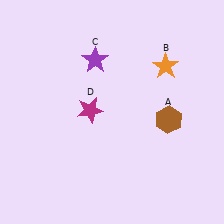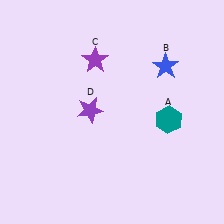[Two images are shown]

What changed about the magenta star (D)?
In Image 1, D is magenta. In Image 2, it changed to purple.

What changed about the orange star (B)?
In Image 1, B is orange. In Image 2, it changed to blue.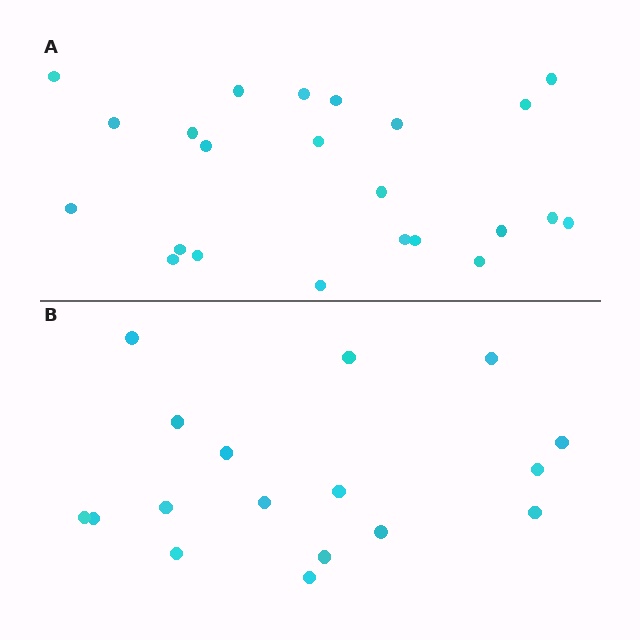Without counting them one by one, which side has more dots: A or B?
Region A (the top region) has more dots.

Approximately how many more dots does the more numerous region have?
Region A has about 6 more dots than region B.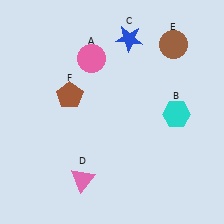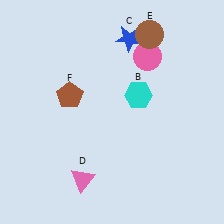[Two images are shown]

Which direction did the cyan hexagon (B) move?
The cyan hexagon (B) moved left.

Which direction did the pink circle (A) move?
The pink circle (A) moved right.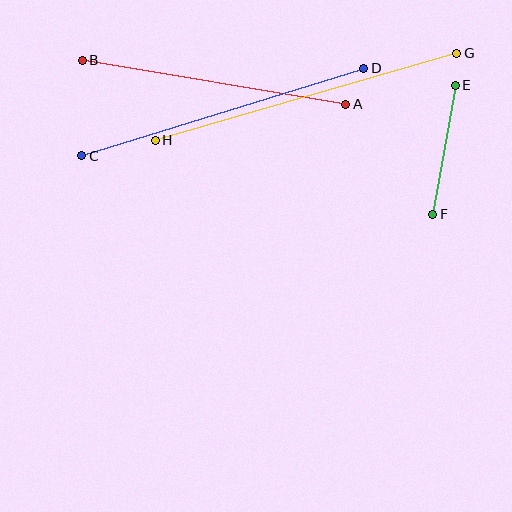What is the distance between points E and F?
The distance is approximately 131 pixels.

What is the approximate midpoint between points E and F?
The midpoint is at approximately (444, 150) pixels.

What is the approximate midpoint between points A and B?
The midpoint is at approximately (214, 82) pixels.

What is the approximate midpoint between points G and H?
The midpoint is at approximately (306, 97) pixels.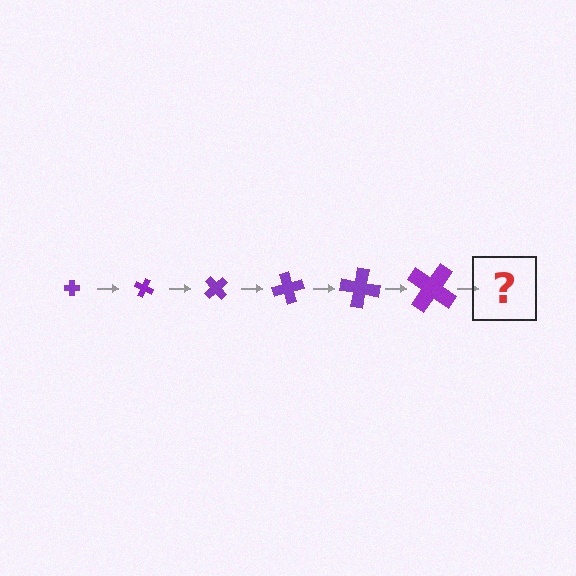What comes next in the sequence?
The next element should be a cross, larger than the previous one and rotated 150 degrees from the start.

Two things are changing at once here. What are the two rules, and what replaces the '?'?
The two rules are that the cross grows larger each step and it rotates 25 degrees each step. The '?' should be a cross, larger than the previous one and rotated 150 degrees from the start.